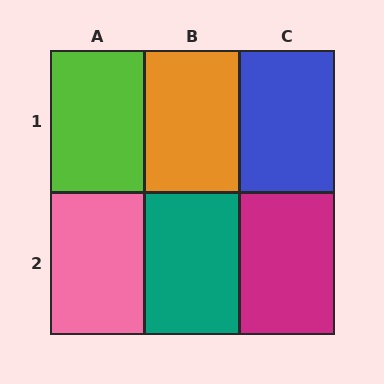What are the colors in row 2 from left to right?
Pink, teal, magenta.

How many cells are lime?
1 cell is lime.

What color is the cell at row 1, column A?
Lime.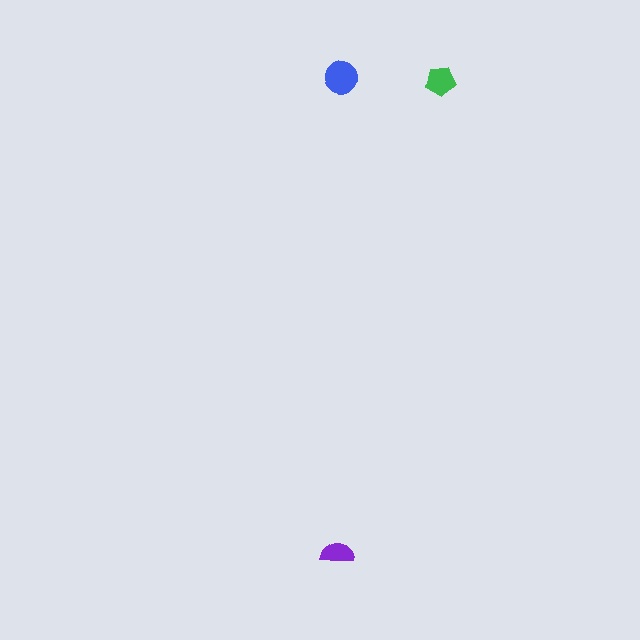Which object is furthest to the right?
The green pentagon is rightmost.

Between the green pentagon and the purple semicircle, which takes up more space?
The green pentagon.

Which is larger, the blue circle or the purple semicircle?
The blue circle.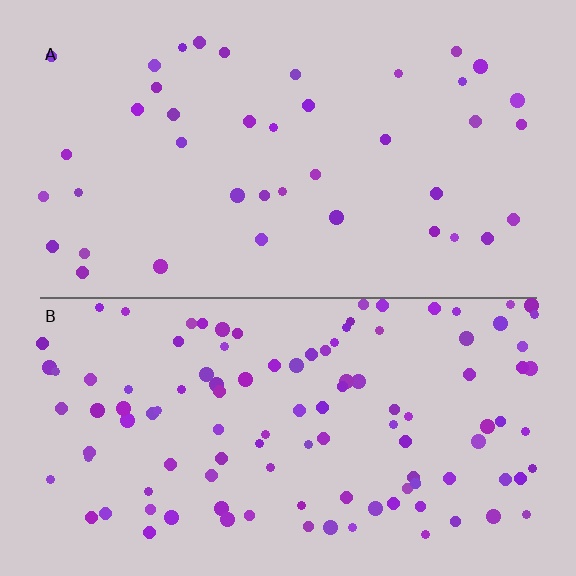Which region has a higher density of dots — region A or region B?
B (the bottom).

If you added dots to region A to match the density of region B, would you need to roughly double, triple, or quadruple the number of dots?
Approximately triple.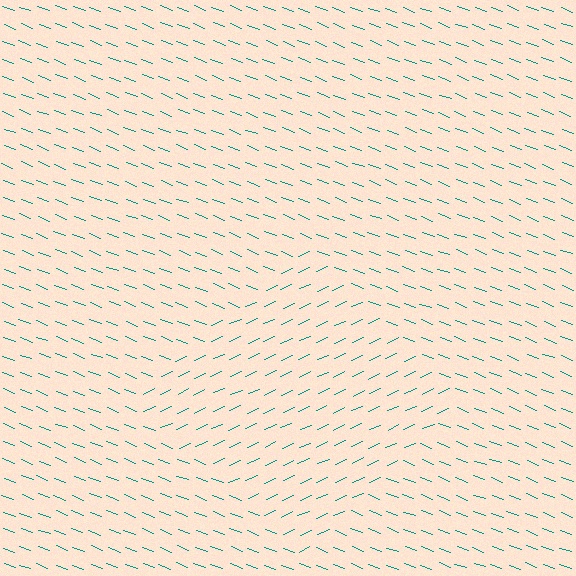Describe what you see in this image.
The image is filled with small teal line segments. A diamond region in the image has lines oriented differently from the surrounding lines, creating a visible texture boundary.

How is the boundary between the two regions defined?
The boundary is defined purely by a change in line orientation (approximately 45 degrees difference). All lines are the same color and thickness.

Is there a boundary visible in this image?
Yes, there is a texture boundary formed by a change in line orientation.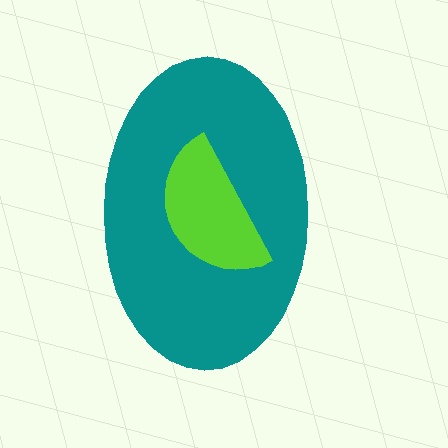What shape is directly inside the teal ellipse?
The lime semicircle.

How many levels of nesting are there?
2.